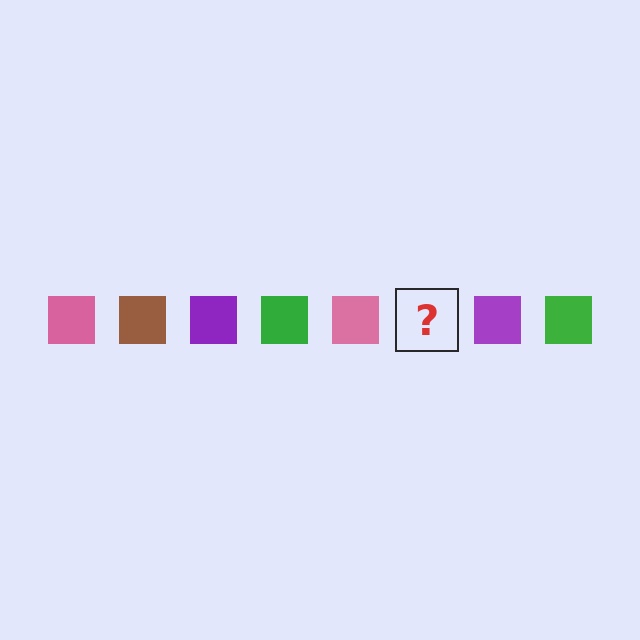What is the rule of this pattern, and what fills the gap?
The rule is that the pattern cycles through pink, brown, purple, green squares. The gap should be filled with a brown square.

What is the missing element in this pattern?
The missing element is a brown square.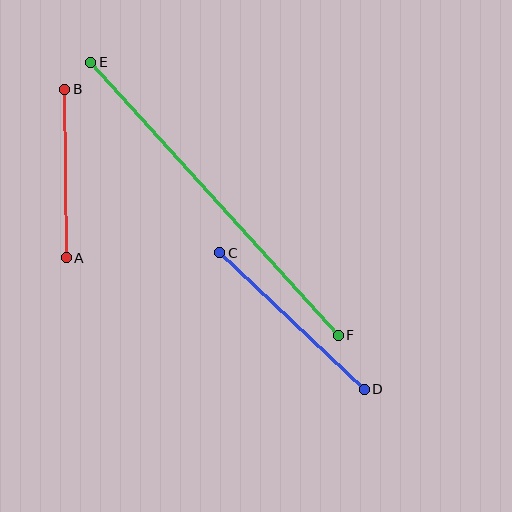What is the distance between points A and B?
The distance is approximately 169 pixels.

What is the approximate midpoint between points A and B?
The midpoint is at approximately (65, 173) pixels.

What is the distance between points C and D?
The distance is approximately 199 pixels.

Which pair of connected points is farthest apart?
Points E and F are farthest apart.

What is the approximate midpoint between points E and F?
The midpoint is at approximately (214, 199) pixels.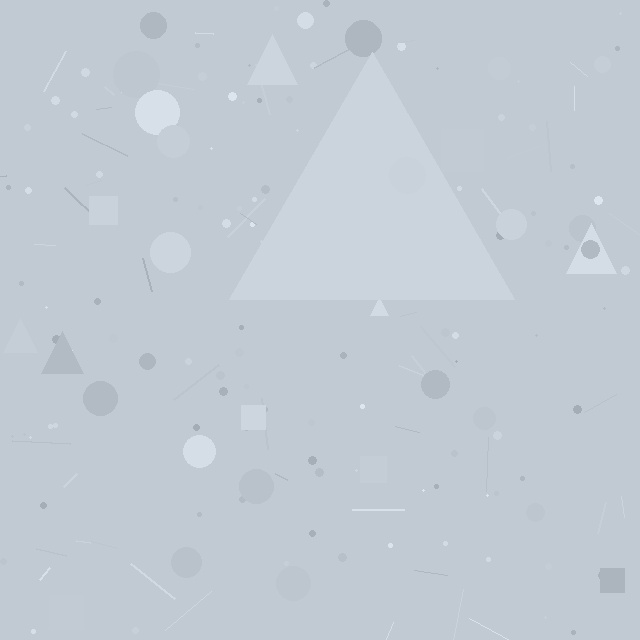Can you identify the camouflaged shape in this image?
The camouflaged shape is a triangle.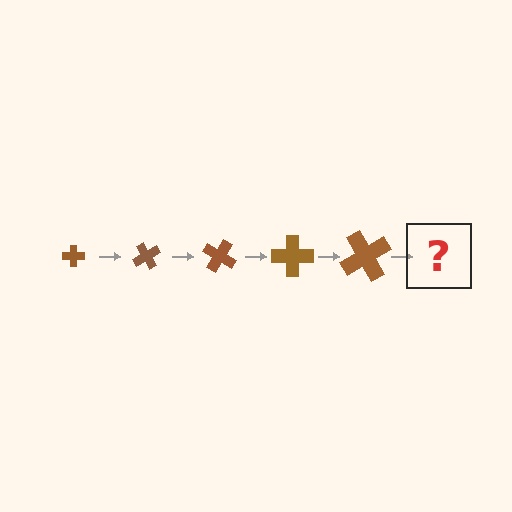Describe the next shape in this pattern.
It should be a cross, larger than the previous one and rotated 300 degrees from the start.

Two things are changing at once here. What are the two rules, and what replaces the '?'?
The two rules are that the cross grows larger each step and it rotates 60 degrees each step. The '?' should be a cross, larger than the previous one and rotated 300 degrees from the start.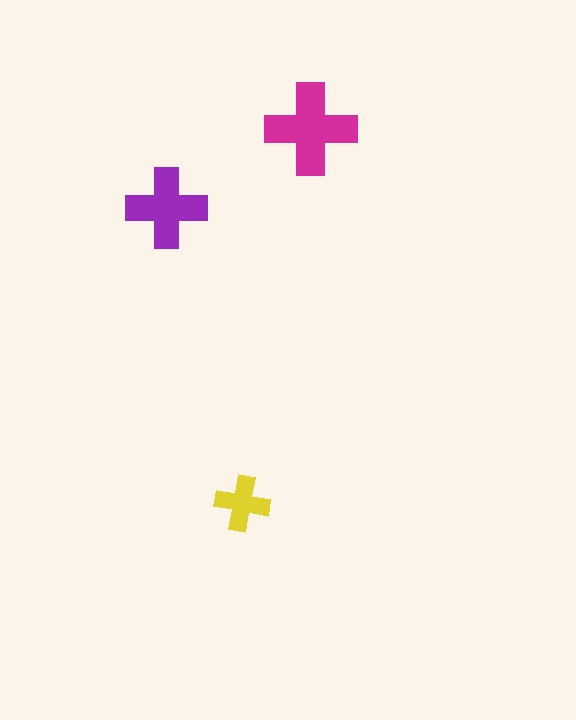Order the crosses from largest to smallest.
the magenta one, the purple one, the yellow one.